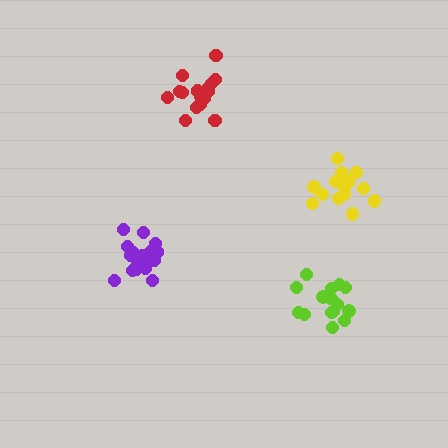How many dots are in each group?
Group 1: 15 dots, Group 2: 14 dots, Group 3: 17 dots, Group 4: 20 dots (66 total).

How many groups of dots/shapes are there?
There are 4 groups.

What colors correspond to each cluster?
The clusters are colored: lime, yellow, red, purple.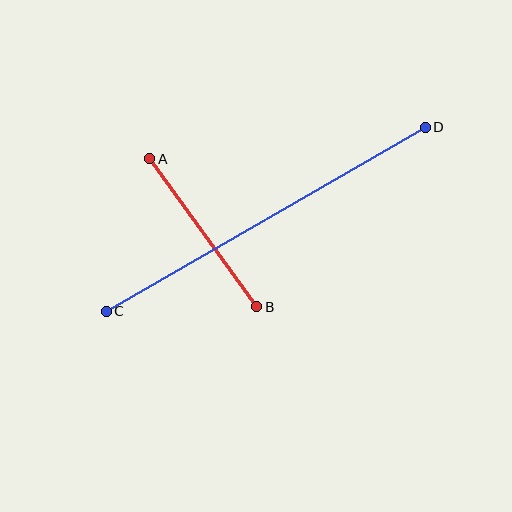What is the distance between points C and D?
The distance is approximately 368 pixels.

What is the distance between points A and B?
The distance is approximately 183 pixels.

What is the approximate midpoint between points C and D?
The midpoint is at approximately (266, 219) pixels.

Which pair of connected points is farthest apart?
Points C and D are farthest apart.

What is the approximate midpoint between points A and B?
The midpoint is at approximately (203, 233) pixels.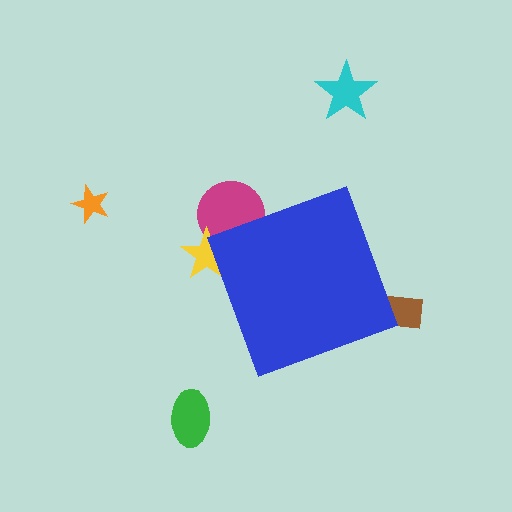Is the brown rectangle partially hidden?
Yes, the brown rectangle is partially hidden behind the blue diamond.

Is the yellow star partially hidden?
Yes, the yellow star is partially hidden behind the blue diamond.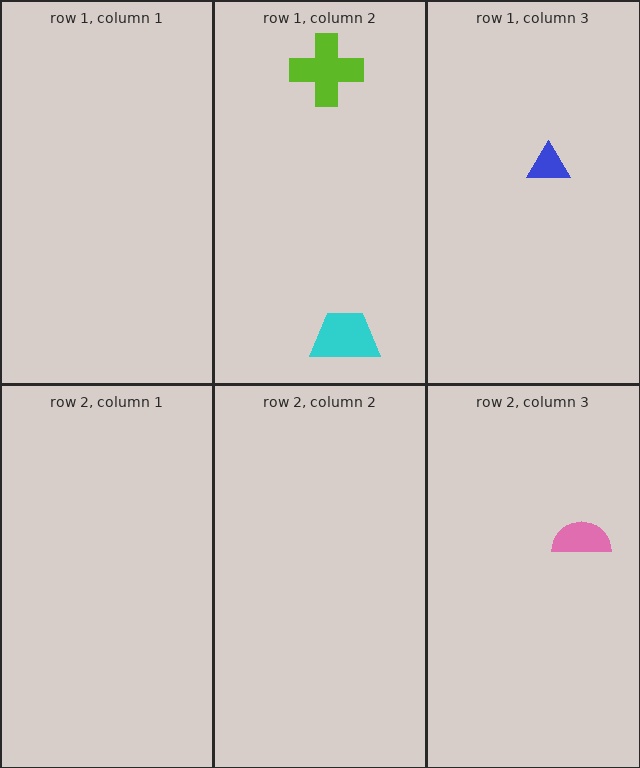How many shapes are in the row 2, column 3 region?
1.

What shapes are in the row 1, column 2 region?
The lime cross, the cyan trapezoid.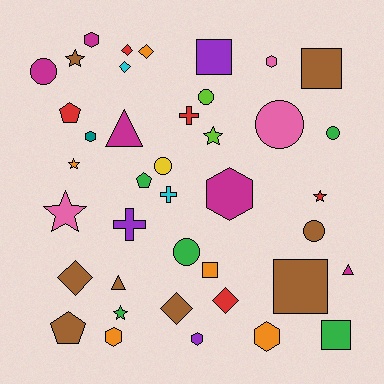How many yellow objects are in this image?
There is 1 yellow object.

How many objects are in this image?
There are 40 objects.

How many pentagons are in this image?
There are 3 pentagons.